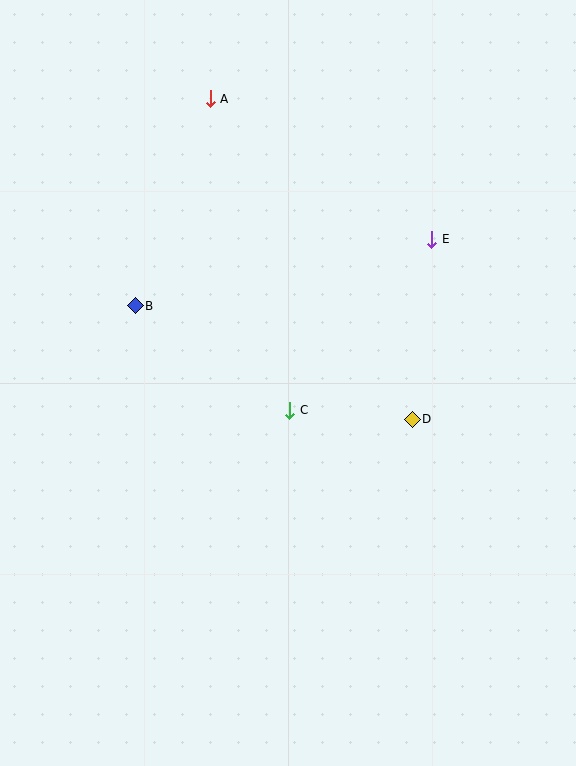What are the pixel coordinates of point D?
Point D is at (412, 419).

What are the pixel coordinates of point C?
Point C is at (290, 410).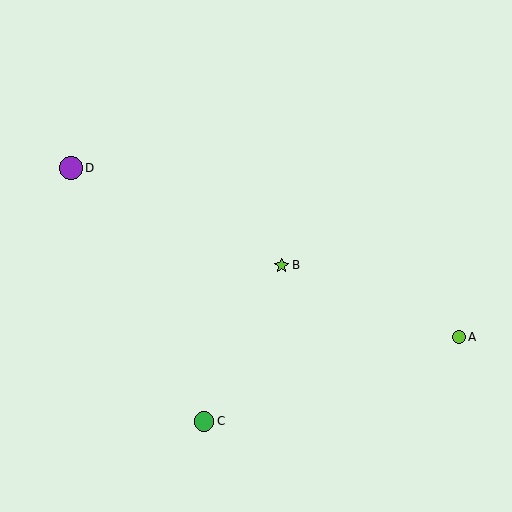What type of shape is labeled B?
Shape B is a lime star.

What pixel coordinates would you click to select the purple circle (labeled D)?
Click at (71, 168) to select the purple circle D.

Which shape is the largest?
The purple circle (labeled D) is the largest.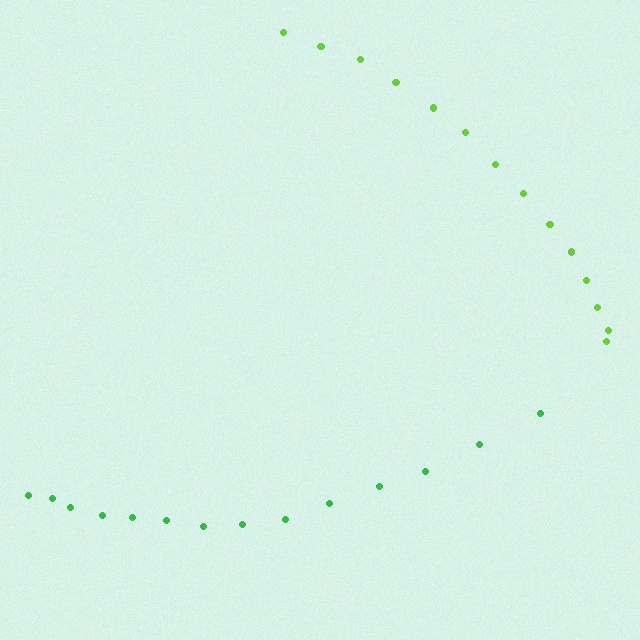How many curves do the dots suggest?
There are 2 distinct paths.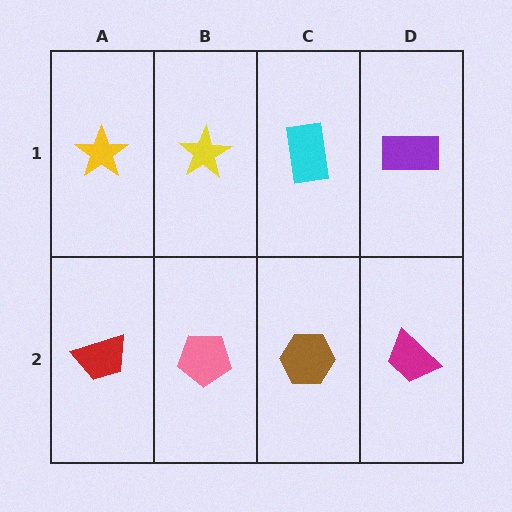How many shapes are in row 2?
4 shapes.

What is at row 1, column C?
A cyan rectangle.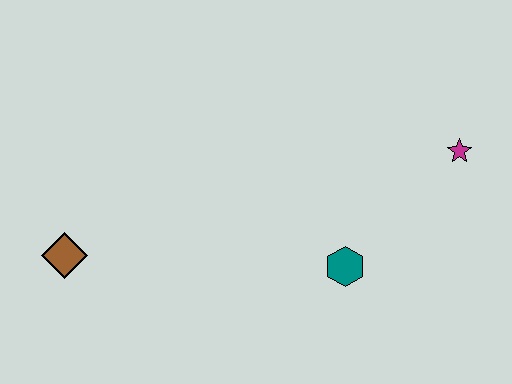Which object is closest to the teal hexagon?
The magenta star is closest to the teal hexagon.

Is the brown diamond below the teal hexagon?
No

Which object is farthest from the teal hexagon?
The brown diamond is farthest from the teal hexagon.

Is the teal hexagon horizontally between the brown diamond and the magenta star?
Yes